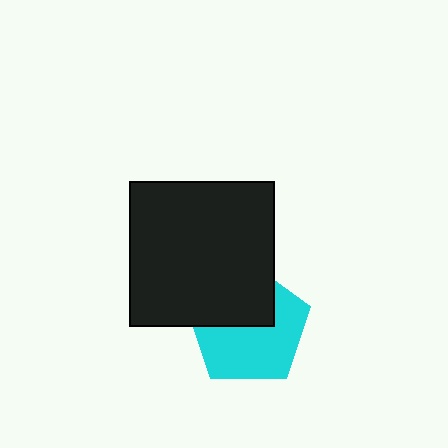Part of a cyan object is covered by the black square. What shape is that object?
It is a pentagon.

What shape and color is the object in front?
The object in front is a black square.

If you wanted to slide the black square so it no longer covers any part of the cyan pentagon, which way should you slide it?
Slide it up — that is the most direct way to separate the two shapes.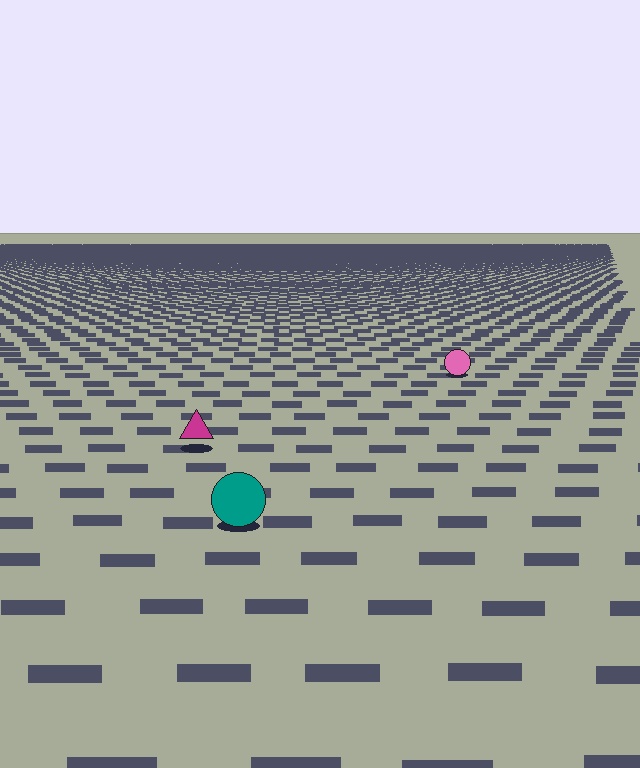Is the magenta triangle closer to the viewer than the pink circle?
Yes. The magenta triangle is closer — you can tell from the texture gradient: the ground texture is coarser near it.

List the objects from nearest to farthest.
From nearest to farthest: the teal circle, the magenta triangle, the pink circle.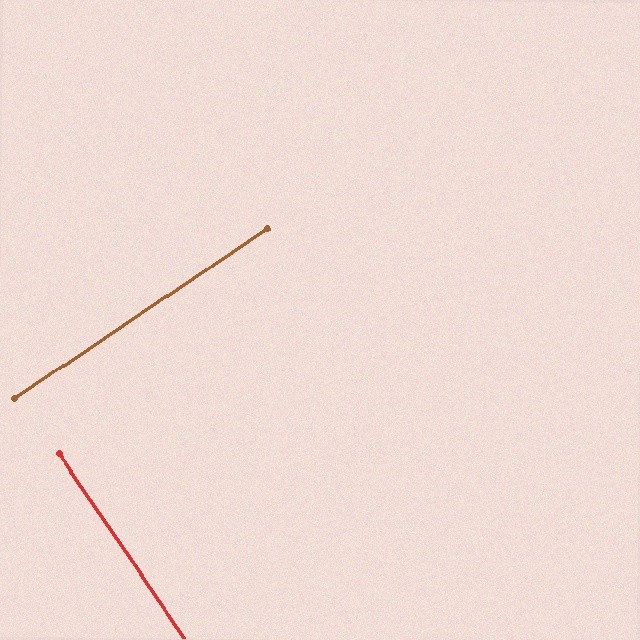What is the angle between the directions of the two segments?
Approximately 90 degrees.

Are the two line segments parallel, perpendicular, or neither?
Perpendicular — they meet at approximately 90°.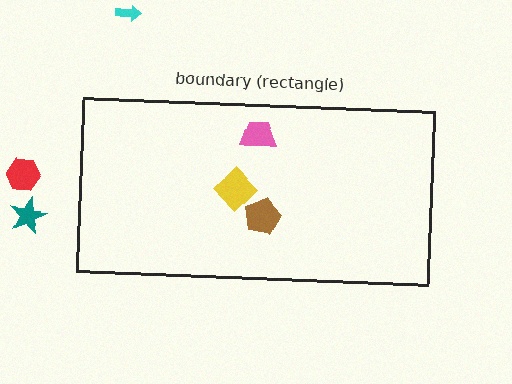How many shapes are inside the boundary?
3 inside, 3 outside.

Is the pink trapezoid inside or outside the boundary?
Inside.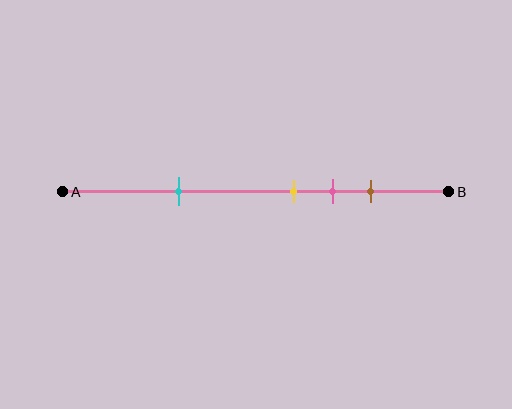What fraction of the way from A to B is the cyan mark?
The cyan mark is approximately 30% (0.3) of the way from A to B.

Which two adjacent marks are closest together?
The yellow and pink marks are the closest adjacent pair.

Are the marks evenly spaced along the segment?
No, the marks are not evenly spaced.